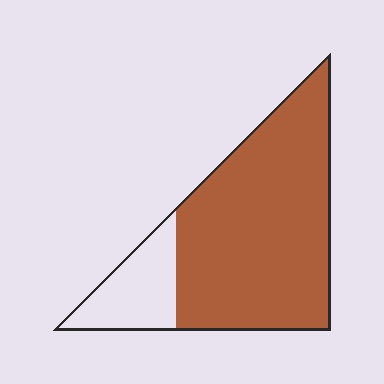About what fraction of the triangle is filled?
About four fifths (4/5).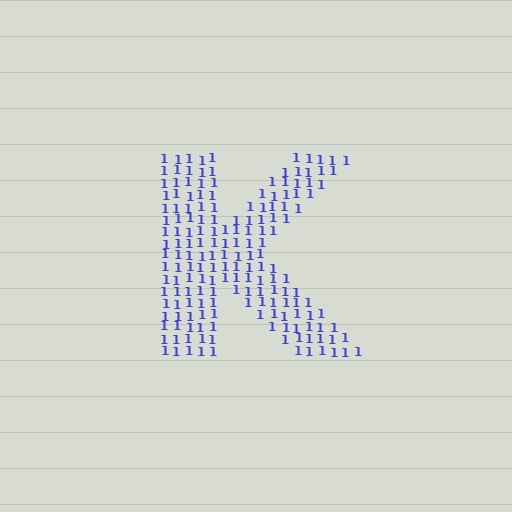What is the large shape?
The large shape is the letter K.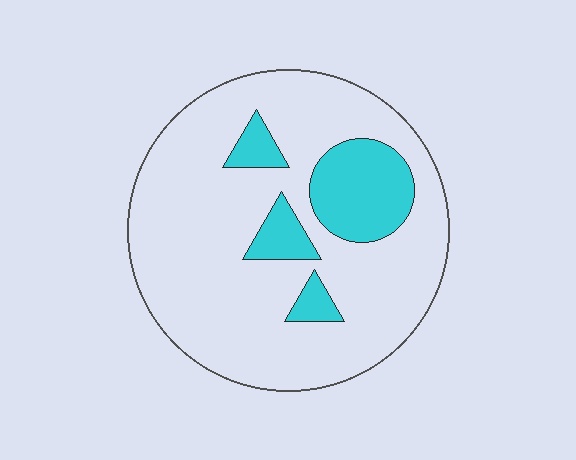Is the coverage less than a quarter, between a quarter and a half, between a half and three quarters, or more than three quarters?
Less than a quarter.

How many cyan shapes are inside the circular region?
4.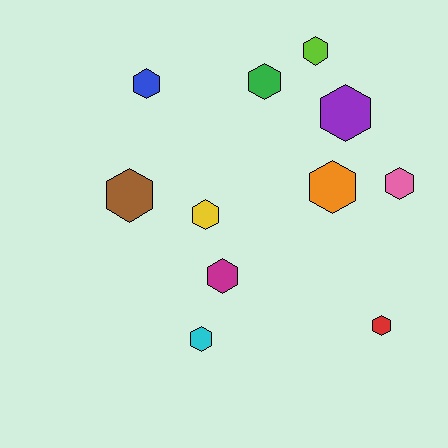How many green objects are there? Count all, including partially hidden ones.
There is 1 green object.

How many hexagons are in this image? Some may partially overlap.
There are 11 hexagons.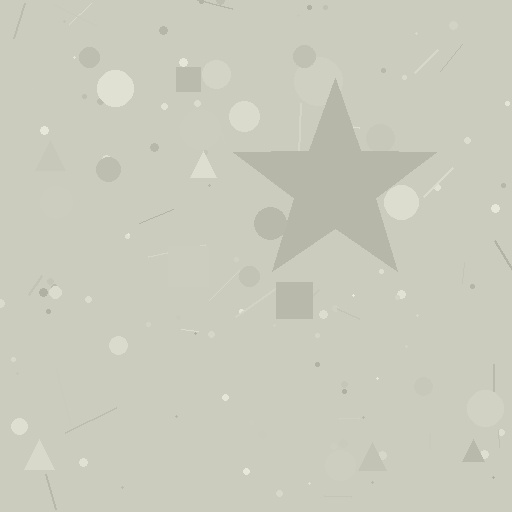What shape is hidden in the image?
A star is hidden in the image.